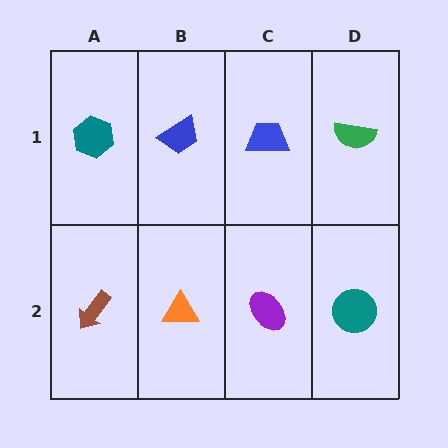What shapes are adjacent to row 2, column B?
A blue trapezoid (row 1, column B), a brown arrow (row 2, column A), a purple ellipse (row 2, column C).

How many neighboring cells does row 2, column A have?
2.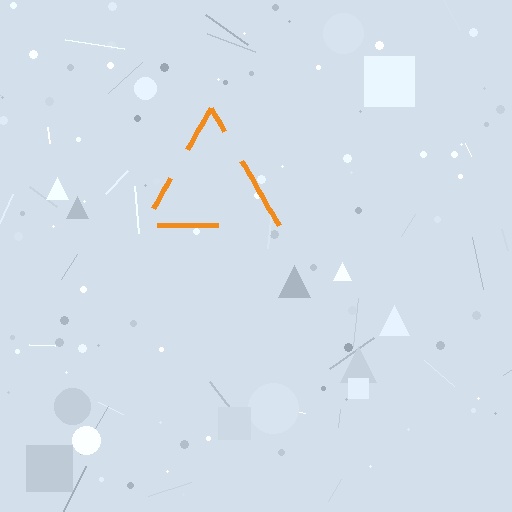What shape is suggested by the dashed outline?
The dashed outline suggests a triangle.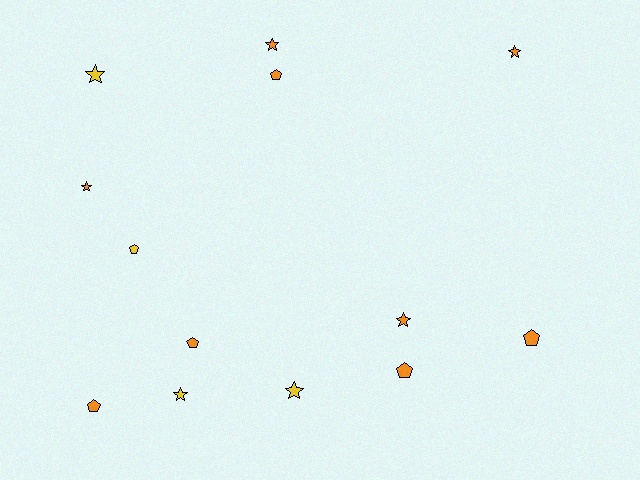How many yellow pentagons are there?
There is 1 yellow pentagon.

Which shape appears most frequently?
Star, with 7 objects.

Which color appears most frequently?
Orange, with 9 objects.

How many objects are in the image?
There are 13 objects.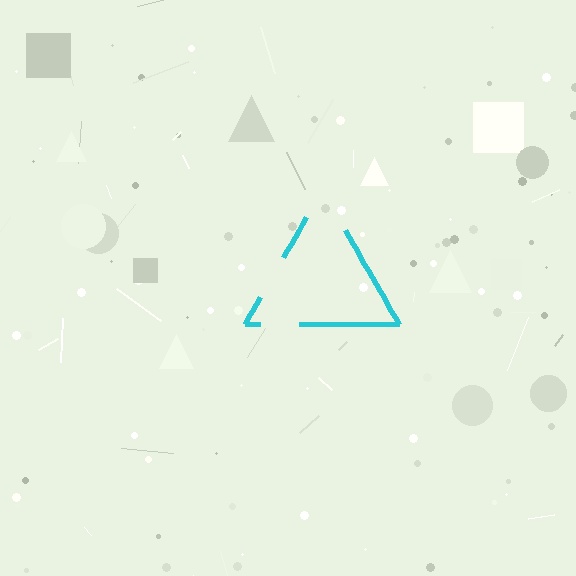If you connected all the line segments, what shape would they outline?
They would outline a triangle.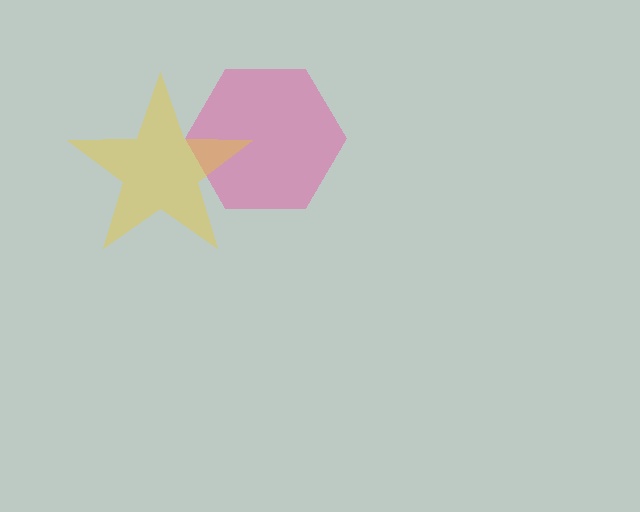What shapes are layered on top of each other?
The layered shapes are: a pink hexagon, a yellow star.